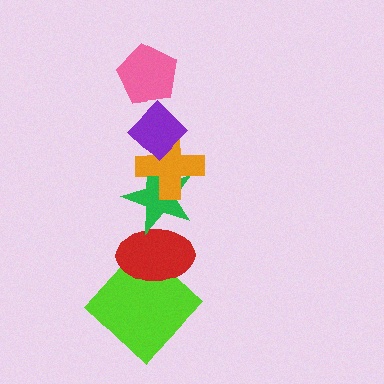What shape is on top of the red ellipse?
The green star is on top of the red ellipse.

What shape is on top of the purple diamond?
The pink pentagon is on top of the purple diamond.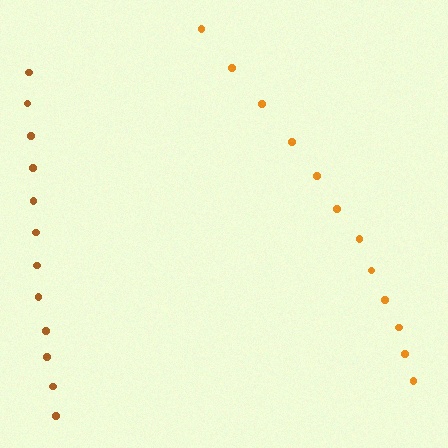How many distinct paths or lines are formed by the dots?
There are 2 distinct paths.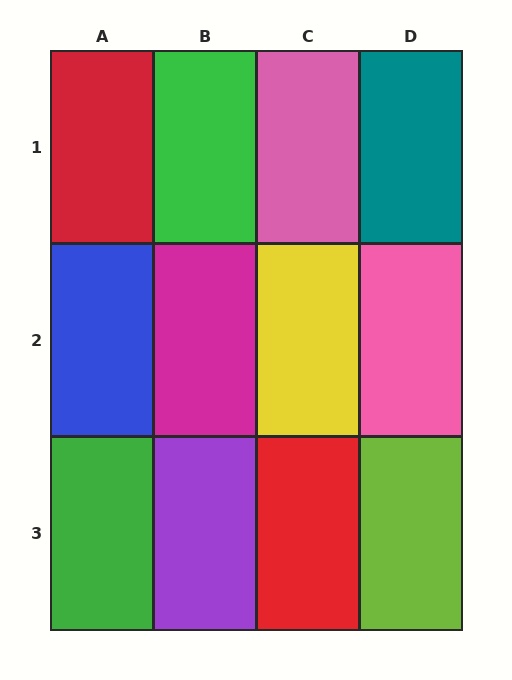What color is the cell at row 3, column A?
Green.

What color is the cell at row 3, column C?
Red.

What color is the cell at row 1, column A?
Red.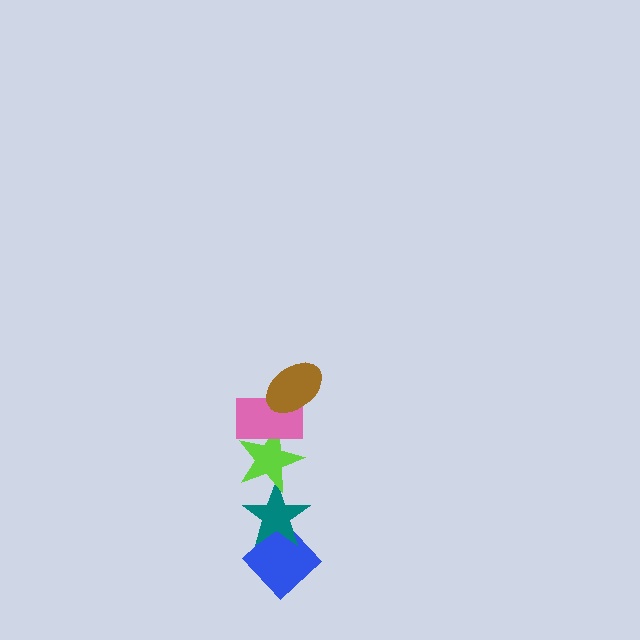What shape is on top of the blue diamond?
The teal star is on top of the blue diamond.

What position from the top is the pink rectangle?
The pink rectangle is 2nd from the top.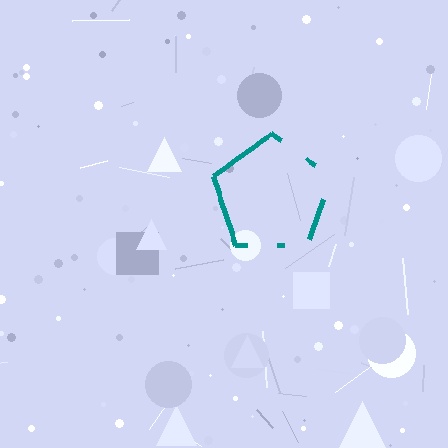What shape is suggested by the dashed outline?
The dashed outline suggests a pentagon.